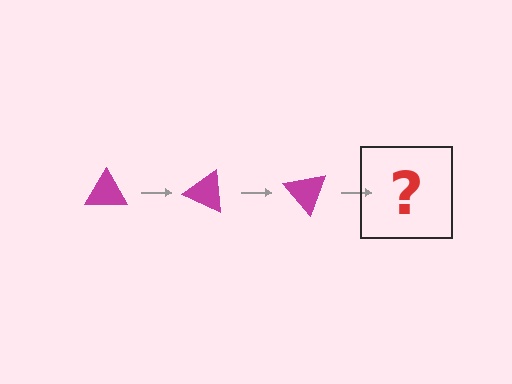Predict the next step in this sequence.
The next step is a magenta triangle rotated 75 degrees.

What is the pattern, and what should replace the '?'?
The pattern is that the triangle rotates 25 degrees each step. The '?' should be a magenta triangle rotated 75 degrees.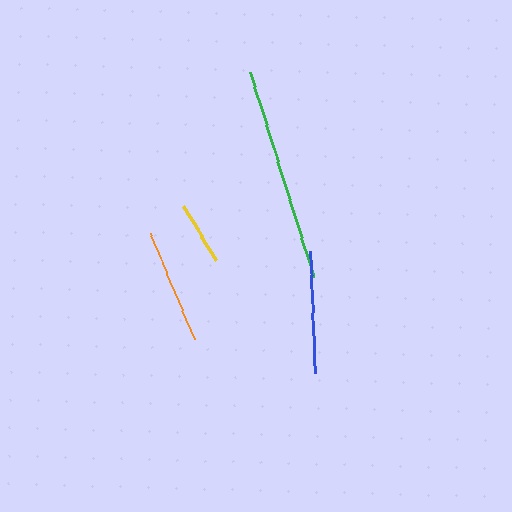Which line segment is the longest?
The green line is the longest at approximately 215 pixels.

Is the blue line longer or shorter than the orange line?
The blue line is longer than the orange line.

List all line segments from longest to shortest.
From longest to shortest: green, blue, orange, yellow.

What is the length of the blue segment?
The blue segment is approximately 121 pixels long.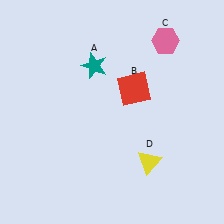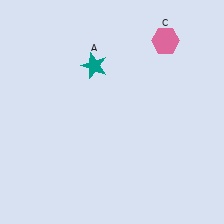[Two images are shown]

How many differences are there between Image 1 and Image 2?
There are 2 differences between the two images.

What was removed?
The red square (B), the yellow triangle (D) were removed in Image 2.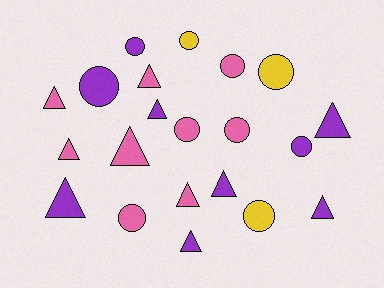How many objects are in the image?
There are 21 objects.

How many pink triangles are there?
There are 5 pink triangles.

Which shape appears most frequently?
Triangle, with 11 objects.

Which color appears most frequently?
Pink, with 9 objects.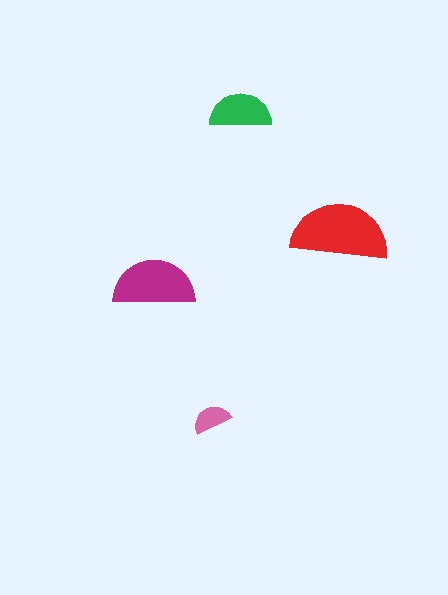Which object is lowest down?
The pink semicircle is bottommost.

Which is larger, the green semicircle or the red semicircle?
The red one.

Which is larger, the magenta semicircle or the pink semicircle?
The magenta one.